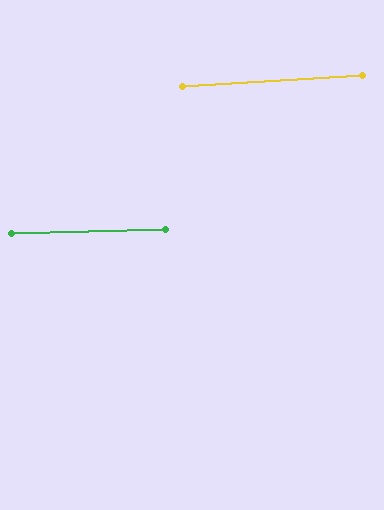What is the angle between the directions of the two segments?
Approximately 2 degrees.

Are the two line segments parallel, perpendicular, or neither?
Parallel — their directions differ by only 1.6°.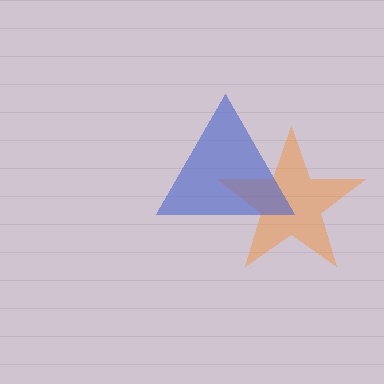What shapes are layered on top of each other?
The layered shapes are: an orange star, a blue triangle.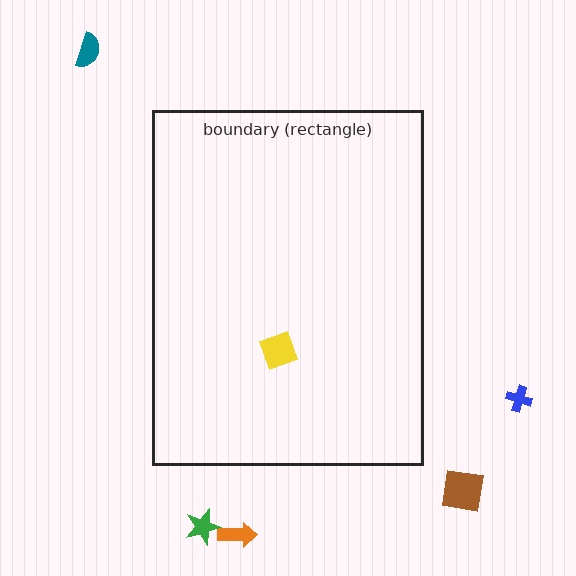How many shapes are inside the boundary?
1 inside, 5 outside.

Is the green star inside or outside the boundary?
Outside.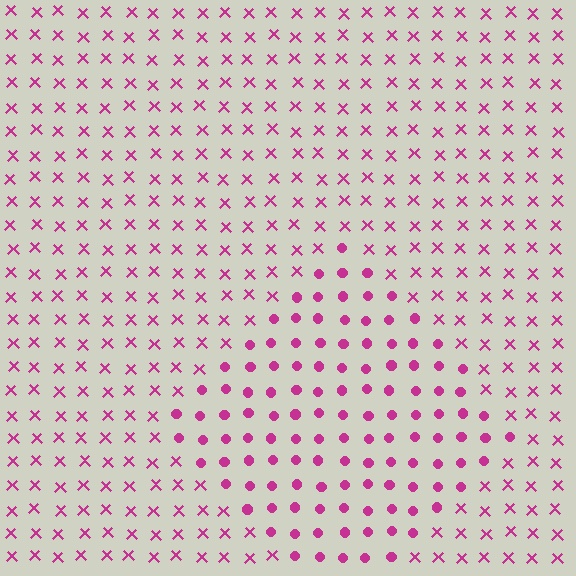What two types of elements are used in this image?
The image uses circles inside the diamond region and X marks outside it.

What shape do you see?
I see a diamond.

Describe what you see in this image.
The image is filled with small magenta elements arranged in a uniform grid. A diamond-shaped region contains circles, while the surrounding area contains X marks. The boundary is defined purely by the change in element shape.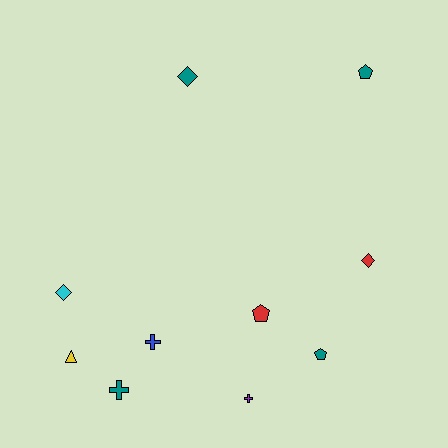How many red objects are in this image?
There are 2 red objects.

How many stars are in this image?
There are no stars.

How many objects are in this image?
There are 10 objects.